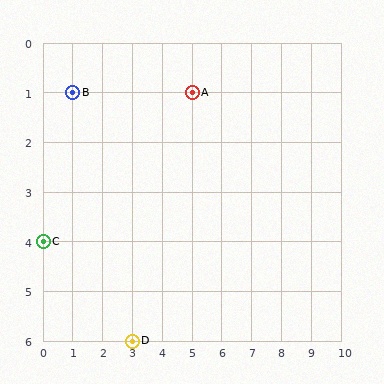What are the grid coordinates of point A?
Point A is at grid coordinates (5, 1).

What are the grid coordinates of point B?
Point B is at grid coordinates (1, 1).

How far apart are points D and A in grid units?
Points D and A are 2 columns and 5 rows apart (about 5.4 grid units diagonally).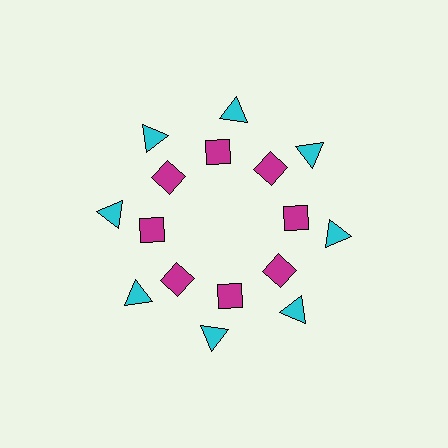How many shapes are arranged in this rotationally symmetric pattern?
There are 16 shapes, arranged in 8 groups of 2.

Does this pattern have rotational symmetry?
Yes, this pattern has 8-fold rotational symmetry. It looks the same after rotating 45 degrees around the center.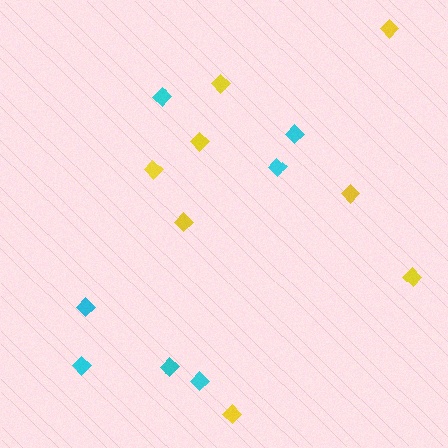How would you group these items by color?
There are 2 groups: one group of yellow diamonds (8) and one group of cyan diamonds (7).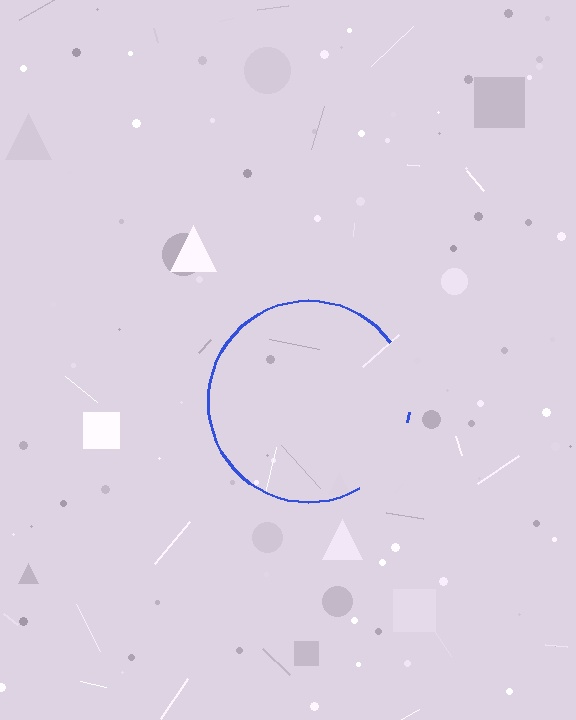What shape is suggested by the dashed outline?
The dashed outline suggests a circle.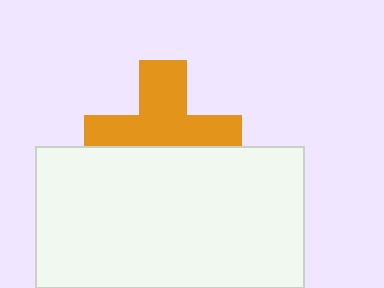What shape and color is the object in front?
The object in front is a white rectangle.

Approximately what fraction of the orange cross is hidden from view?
Roughly 42% of the orange cross is hidden behind the white rectangle.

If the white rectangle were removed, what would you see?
You would see the complete orange cross.